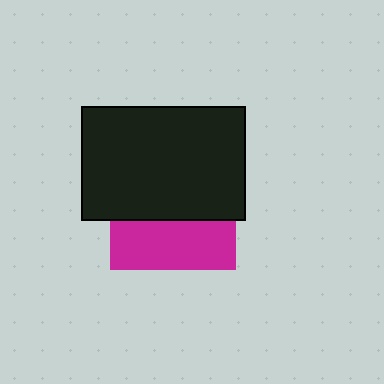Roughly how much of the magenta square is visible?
A small part of it is visible (roughly 39%).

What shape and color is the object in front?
The object in front is a black rectangle.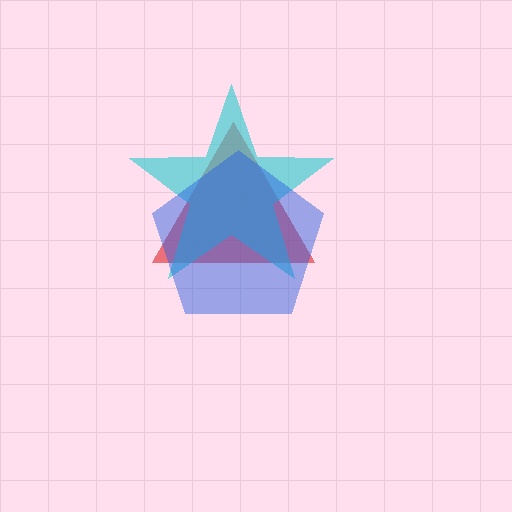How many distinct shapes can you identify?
There are 3 distinct shapes: a red triangle, a cyan star, a blue pentagon.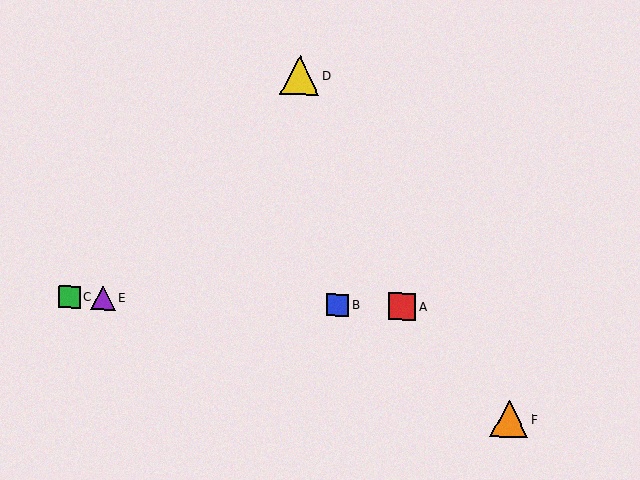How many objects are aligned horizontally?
4 objects (A, B, C, E) are aligned horizontally.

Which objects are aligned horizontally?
Objects A, B, C, E are aligned horizontally.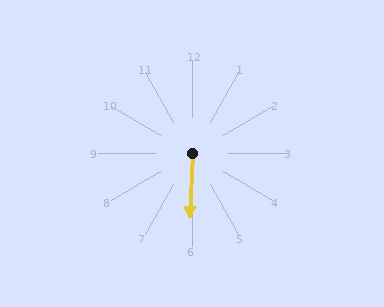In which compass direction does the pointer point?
South.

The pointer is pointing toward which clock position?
Roughly 6 o'clock.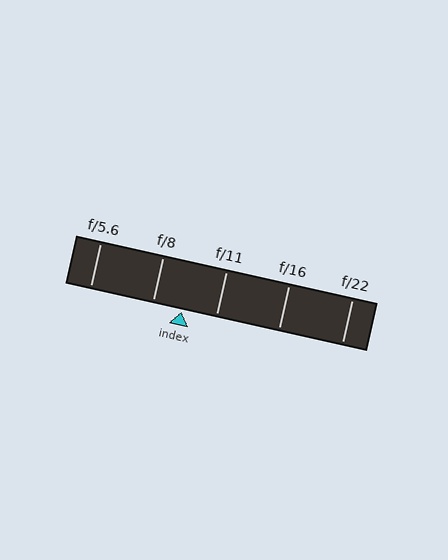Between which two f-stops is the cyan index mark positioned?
The index mark is between f/8 and f/11.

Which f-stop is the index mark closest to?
The index mark is closest to f/8.